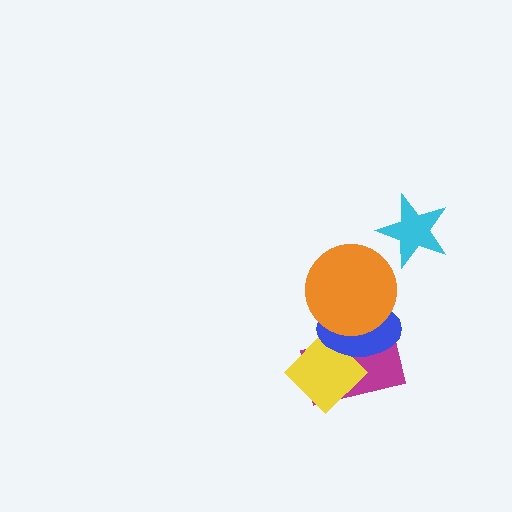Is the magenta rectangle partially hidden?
Yes, it is partially covered by another shape.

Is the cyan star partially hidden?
No, no other shape covers it.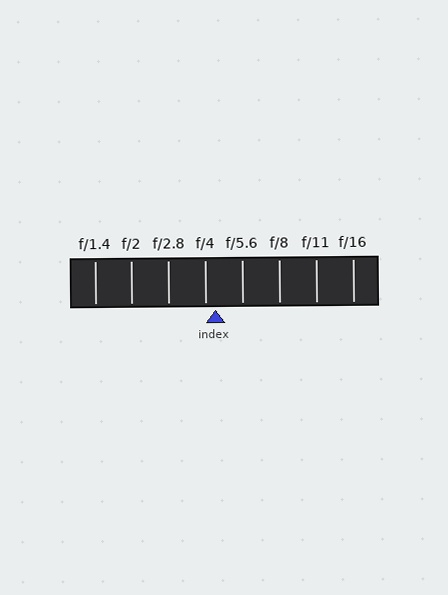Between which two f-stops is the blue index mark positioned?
The index mark is between f/4 and f/5.6.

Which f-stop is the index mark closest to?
The index mark is closest to f/4.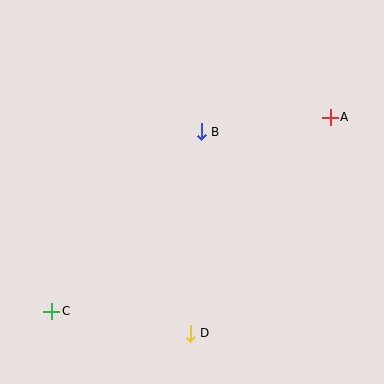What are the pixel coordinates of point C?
Point C is at (52, 312).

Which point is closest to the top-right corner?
Point A is closest to the top-right corner.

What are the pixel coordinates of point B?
Point B is at (201, 132).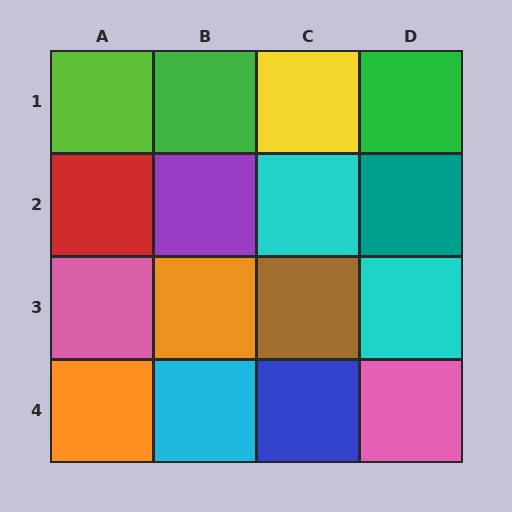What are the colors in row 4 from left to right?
Orange, cyan, blue, pink.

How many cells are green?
2 cells are green.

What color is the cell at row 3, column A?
Pink.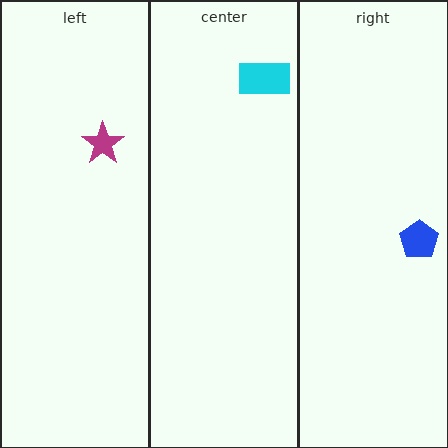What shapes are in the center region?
The cyan rectangle.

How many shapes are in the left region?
1.